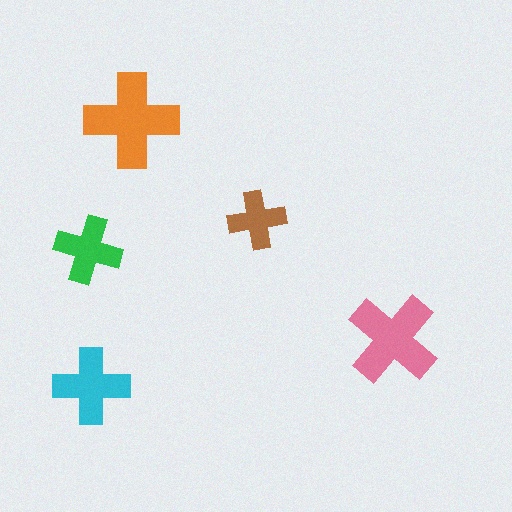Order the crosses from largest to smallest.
the orange one, the pink one, the cyan one, the green one, the brown one.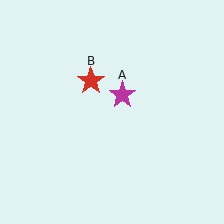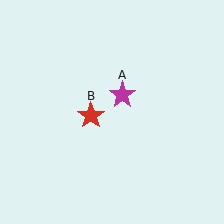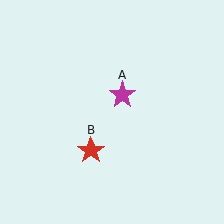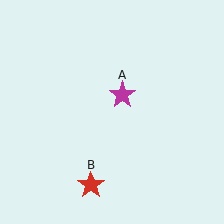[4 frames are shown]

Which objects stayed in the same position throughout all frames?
Magenta star (object A) remained stationary.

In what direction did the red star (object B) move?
The red star (object B) moved down.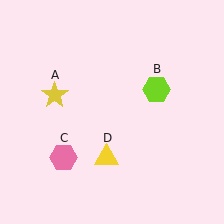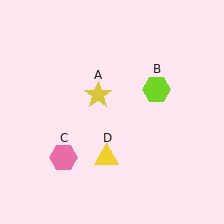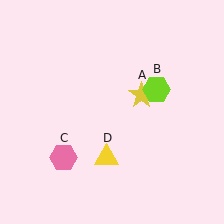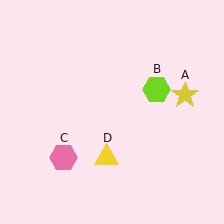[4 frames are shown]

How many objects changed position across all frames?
1 object changed position: yellow star (object A).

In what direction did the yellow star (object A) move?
The yellow star (object A) moved right.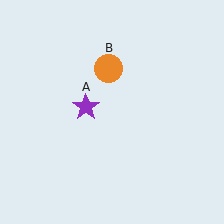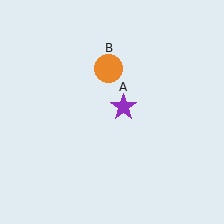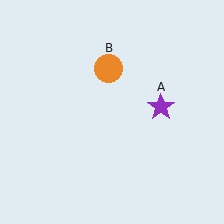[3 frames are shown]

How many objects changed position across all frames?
1 object changed position: purple star (object A).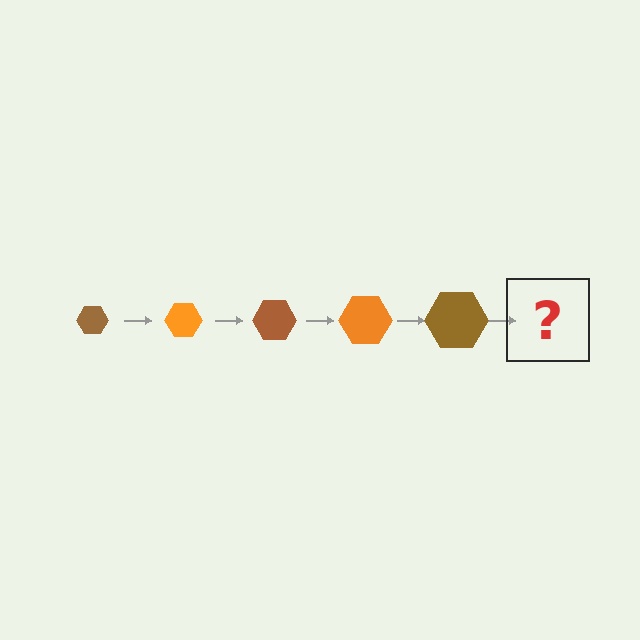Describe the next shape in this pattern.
It should be an orange hexagon, larger than the previous one.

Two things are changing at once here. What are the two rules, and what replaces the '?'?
The two rules are that the hexagon grows larger each step and the color cycles through brown and orange. The '?' should be an orange hexagon, larger than the previous one.